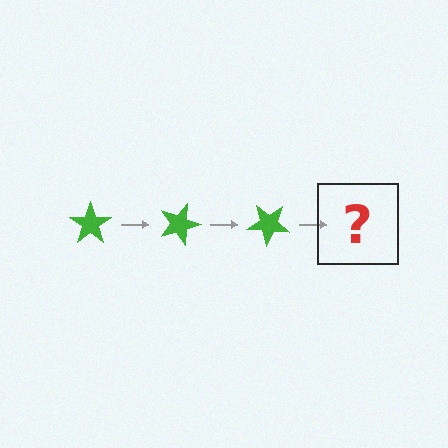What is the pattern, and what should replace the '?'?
The pattern is that the star rotates 20 degrees each step. The '?' should be a green star rotated 60 degrees.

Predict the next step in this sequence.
The next step is a green star rotated 60 degrees.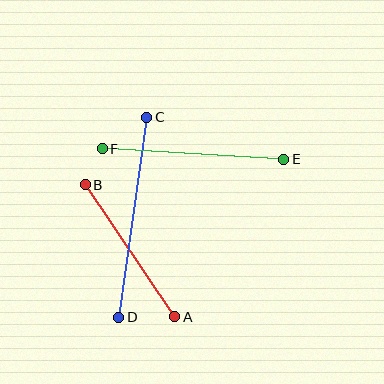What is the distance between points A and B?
The distance is approximately 160 pixels.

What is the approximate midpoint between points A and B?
The midpoint is at approximately (130, 251) pixels.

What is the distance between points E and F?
The distance is approximately 182 pixels.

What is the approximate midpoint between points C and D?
The midpoint is at approximately (133, 217) pixels.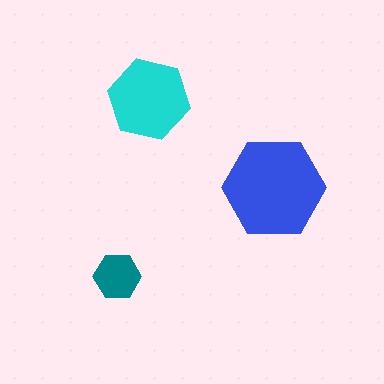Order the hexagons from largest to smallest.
the blue one, the cyan one, the teal one.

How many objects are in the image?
There are 3 objects in the image.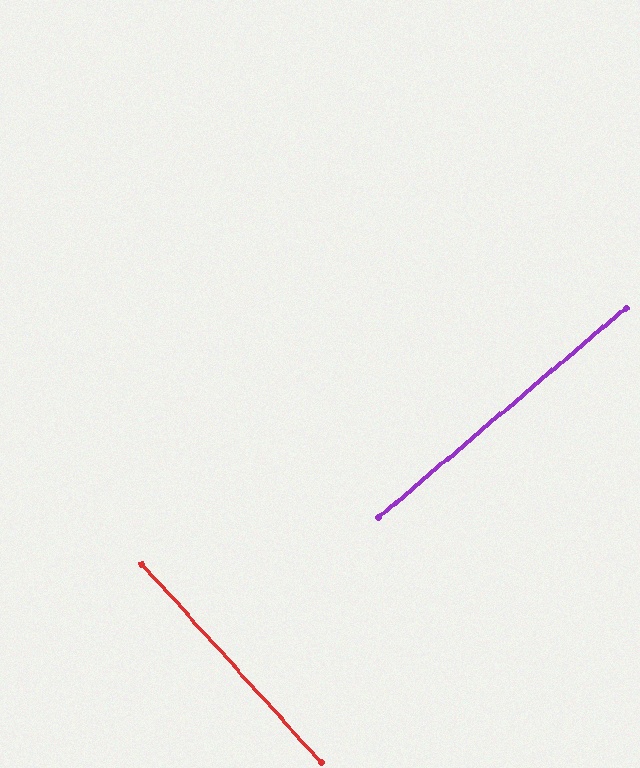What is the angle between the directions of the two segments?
Approximately 88 degrees.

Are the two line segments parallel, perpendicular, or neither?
Perpendicular — they meet at approximately 88°.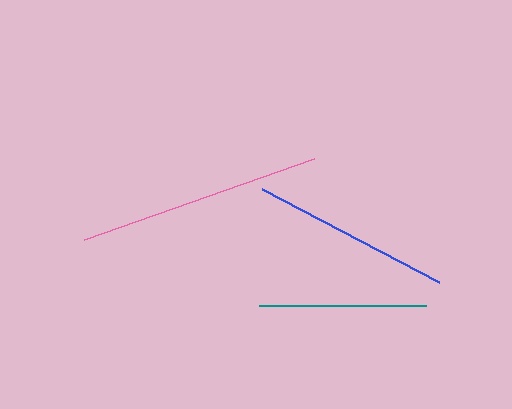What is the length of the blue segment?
The blue segment is approximately 201 pixels long.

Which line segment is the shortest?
The teal line is the shortest at approximately 167 pixels.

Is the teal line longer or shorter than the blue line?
The blue line is longer than the teal line.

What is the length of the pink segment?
The pink segment is approximately 244 pixels long.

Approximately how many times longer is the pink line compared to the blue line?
The pink line is approximately 1.2 times the length of the blue line.